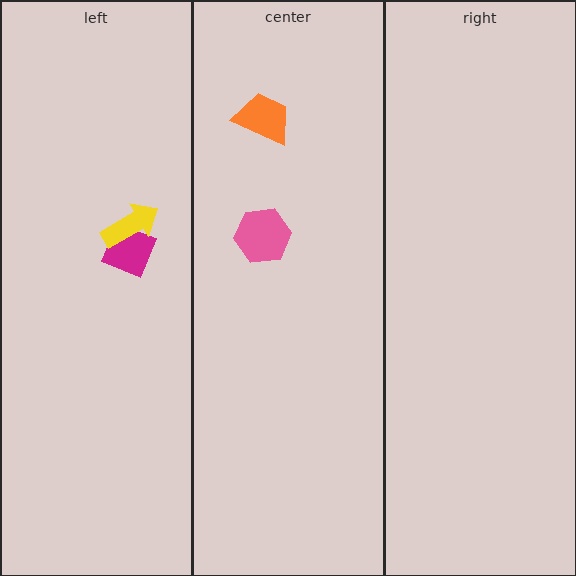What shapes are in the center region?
The pink hexagon, the orange trapezoid.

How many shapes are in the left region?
2.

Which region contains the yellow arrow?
The left region.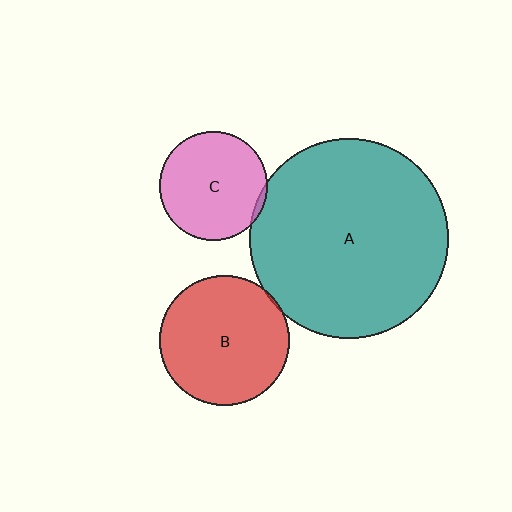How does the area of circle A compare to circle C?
Approximately 3.4 times.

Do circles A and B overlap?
Yes.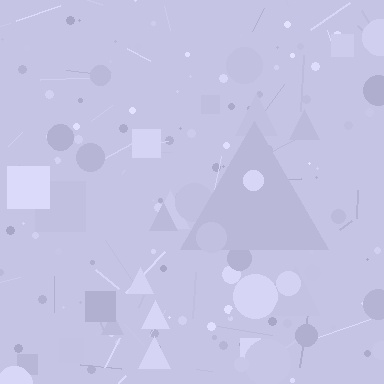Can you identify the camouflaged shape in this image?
The camouflaged shape is a triangle.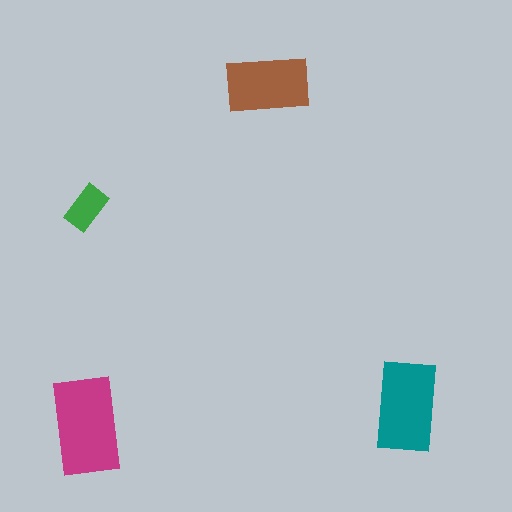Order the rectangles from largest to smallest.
the magenta one, the teal one, the brown one, the green one.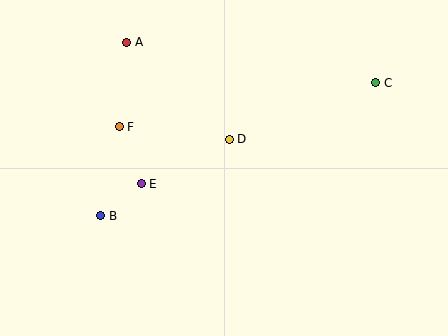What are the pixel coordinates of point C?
Point C is at (376, 83).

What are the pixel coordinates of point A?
Point A is at (127, 42).